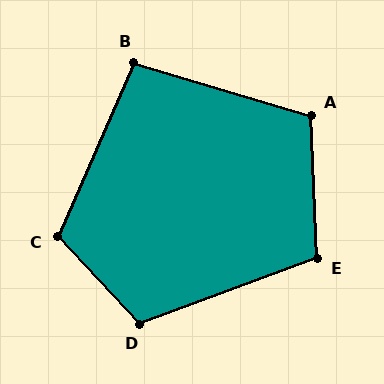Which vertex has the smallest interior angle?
B, at approximately 97 degrees.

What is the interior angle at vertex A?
Approximately 109 degrees (obtuse).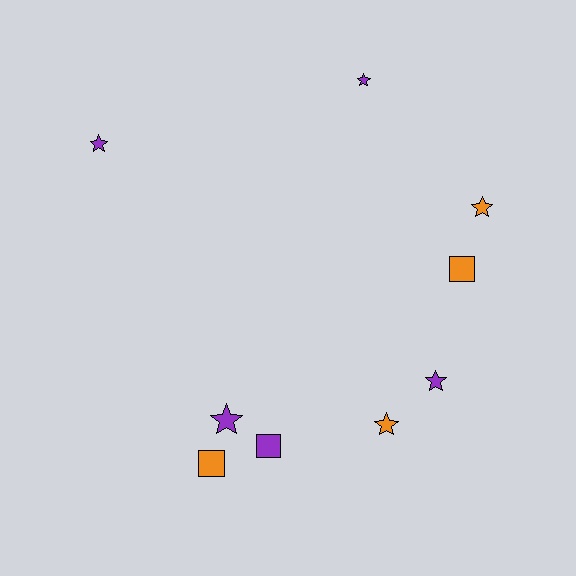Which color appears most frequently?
Purple, with 5 objects.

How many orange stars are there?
There are 2 orange stars.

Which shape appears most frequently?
Star, with 6 objects.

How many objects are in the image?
There are 9 objects.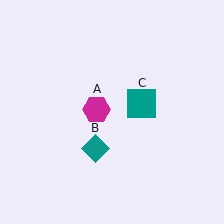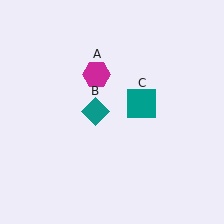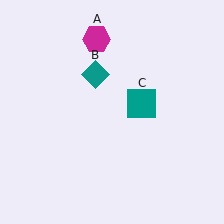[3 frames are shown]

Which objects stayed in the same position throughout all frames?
Teal square (object C) remained stationary.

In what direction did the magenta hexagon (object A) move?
The magenta hexagon (object A) moved up.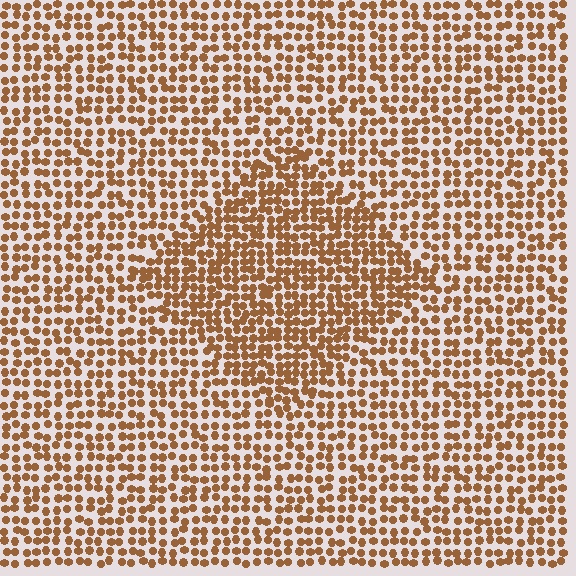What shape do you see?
I see a diamond.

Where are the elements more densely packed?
The elements are more densely packed inside the diamond boundary.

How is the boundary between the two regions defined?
The boundary is defined by a change in element density (approximately 1.5x ratio). All elements are the same color, size, and shape.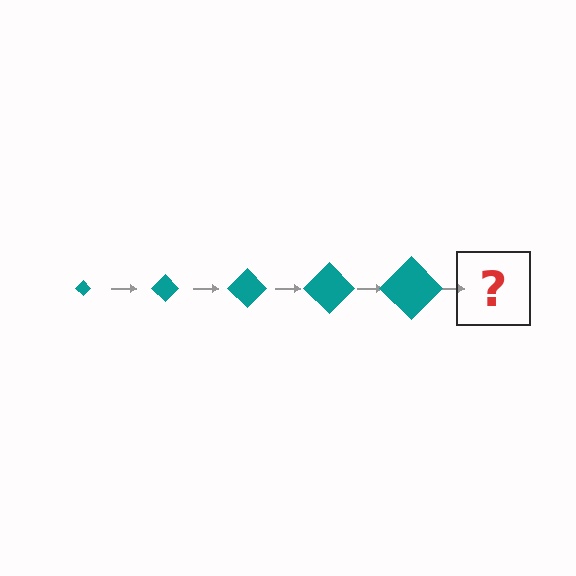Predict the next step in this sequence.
The next step is a teal diamond, larger than the previous one.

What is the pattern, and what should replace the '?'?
The pattern is that the diamond gets progressively larger each step. The '?' should be a teal diamond, larger than the previous one.